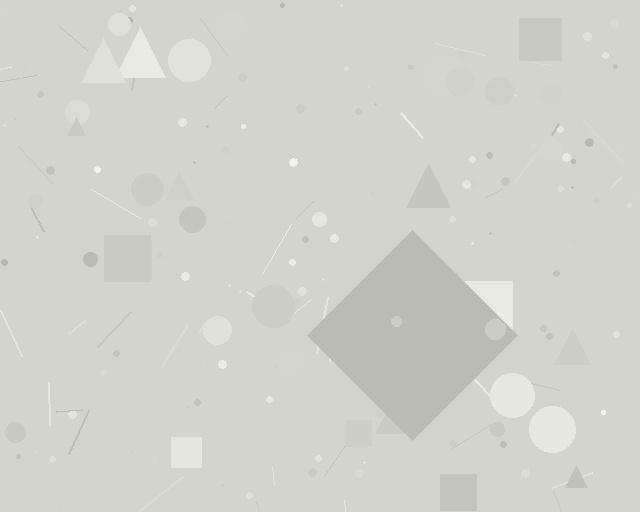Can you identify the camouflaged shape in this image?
The camouflaged shape is a diamond.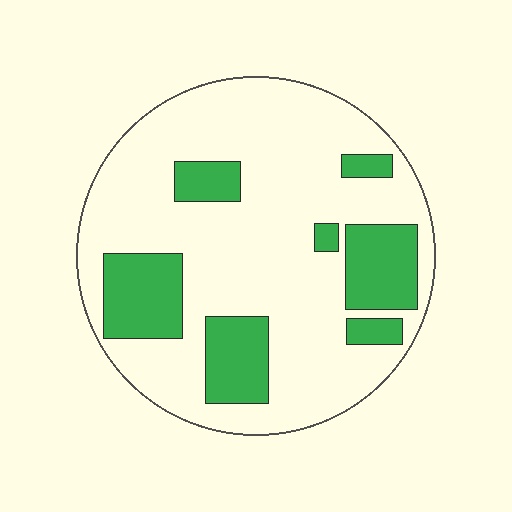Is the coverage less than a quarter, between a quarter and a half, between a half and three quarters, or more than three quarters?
Less than a quarter.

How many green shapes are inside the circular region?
7.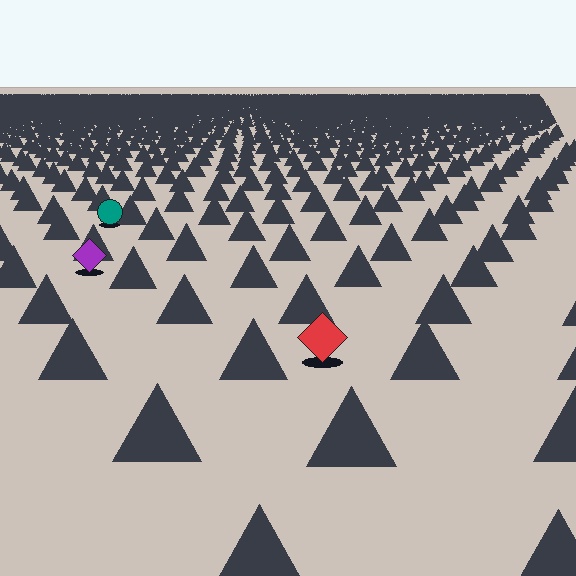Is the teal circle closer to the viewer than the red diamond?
No. The red diamond is closer — you can tell from the texture gradient: the ground texture is coarser near it.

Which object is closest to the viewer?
The red diamond is closest. The texture marks near it are larger and more spread out.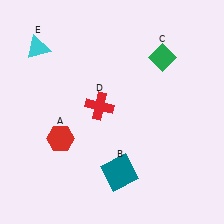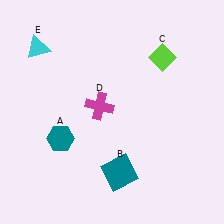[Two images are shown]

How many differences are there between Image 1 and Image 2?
There are 3 differences between the two images.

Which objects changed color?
A changed from red to teal. C changed from green to lime. D changed from red to magenta.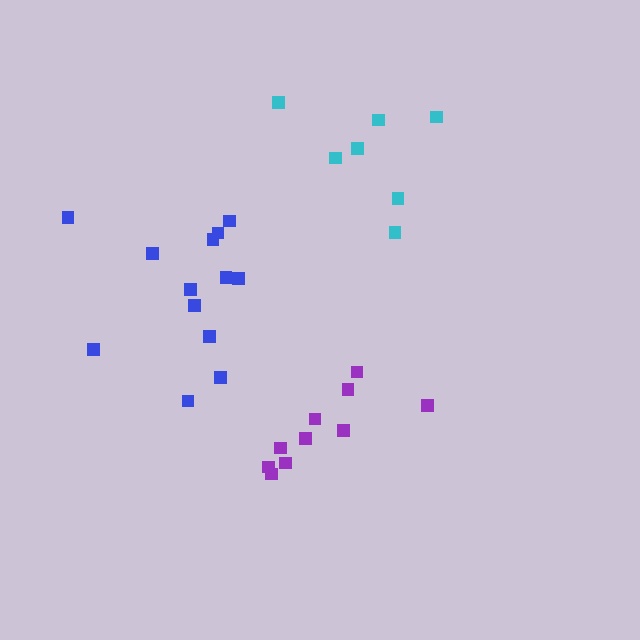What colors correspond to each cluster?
The clusters are colored: purple, cyan, blue.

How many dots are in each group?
Group 1: 10 dots, Group 2: 7 dots, Group 3: 13 dots (30 total).